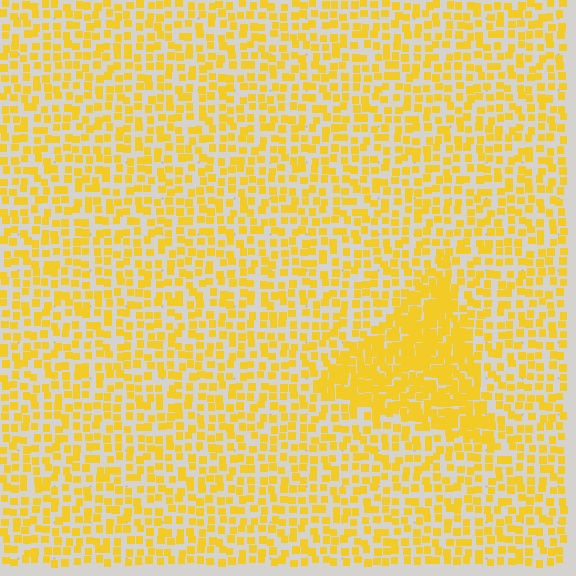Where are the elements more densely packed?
The elements are more densely packed inside the triangle boundary.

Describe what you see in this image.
The image contains small yellow elements arranged at two different densities. A triangle-shaped region is visible where the elements are more densely packed than the surrounding area.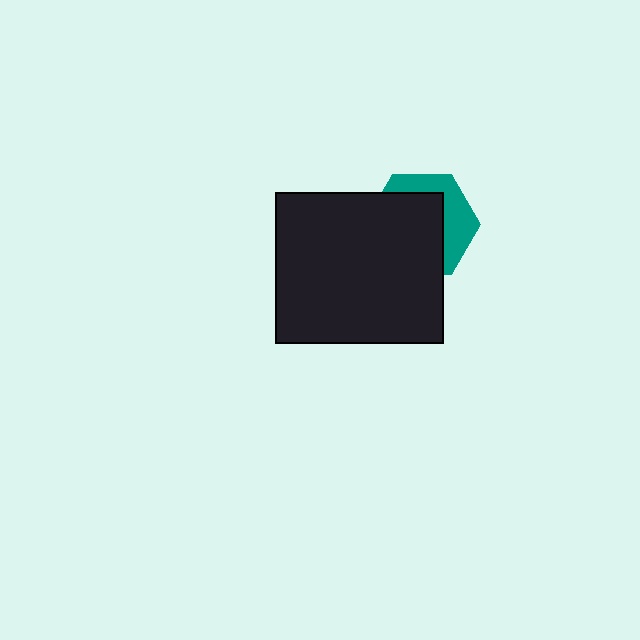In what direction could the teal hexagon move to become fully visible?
The teal hexagon could move toward the upper-right. That would shift it out from behind the black rectangle entirely.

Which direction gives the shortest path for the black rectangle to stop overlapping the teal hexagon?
Moving toward the lower-left gives the shortest separation.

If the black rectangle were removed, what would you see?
You would see the complete teal hexagon.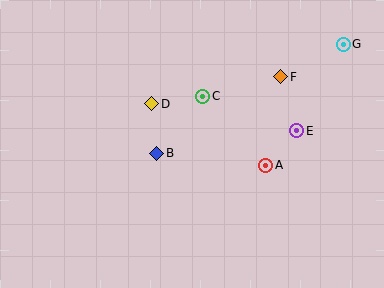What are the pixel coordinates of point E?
Point E is at (297, 131).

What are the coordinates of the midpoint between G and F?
The midpoint between G and F is at (312, 61).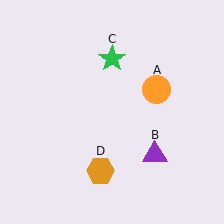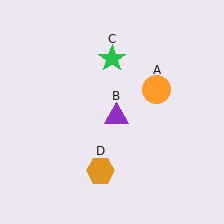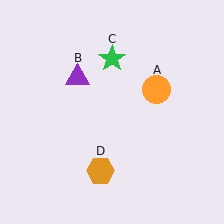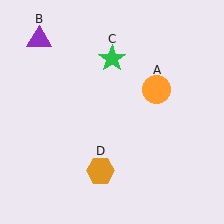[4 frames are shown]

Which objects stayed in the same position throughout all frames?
Orange circle (object A) and green star (object C) and orange hexagon (object D) remained stationary.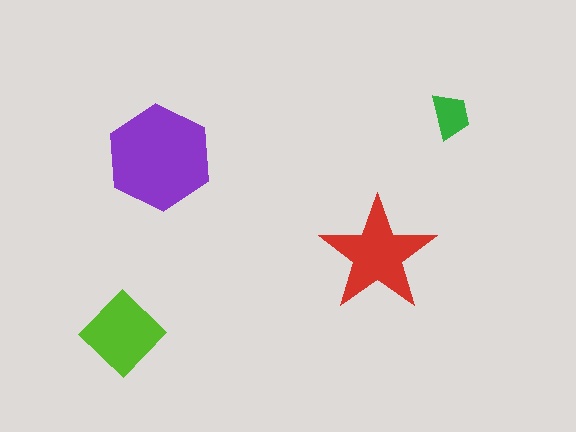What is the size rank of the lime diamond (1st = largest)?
3rd.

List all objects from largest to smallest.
The purple hexagon, the red star, the lime diamond, the green trapezoid.